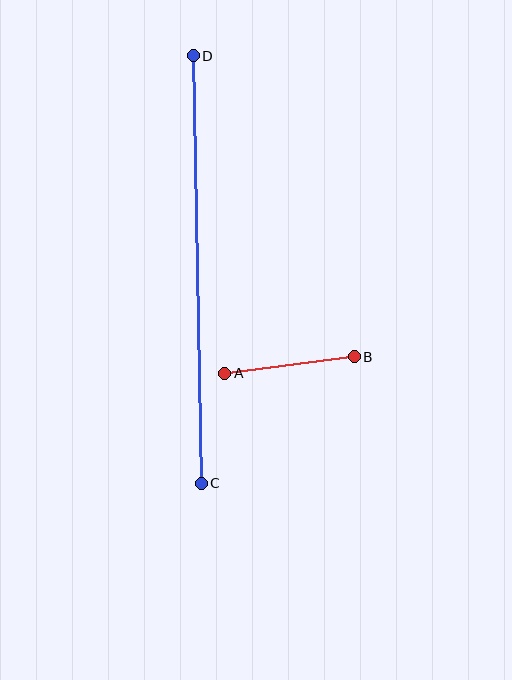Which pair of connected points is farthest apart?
Points C and D are farthest apart.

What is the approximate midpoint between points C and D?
The midpoint is at approximately (197, 270) pixels.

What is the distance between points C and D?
The distance is approximately 428 pixels.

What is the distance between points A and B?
The distance is approximately 130 pixels.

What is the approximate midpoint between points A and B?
The midpoint is at approximately (290, 365) pixels.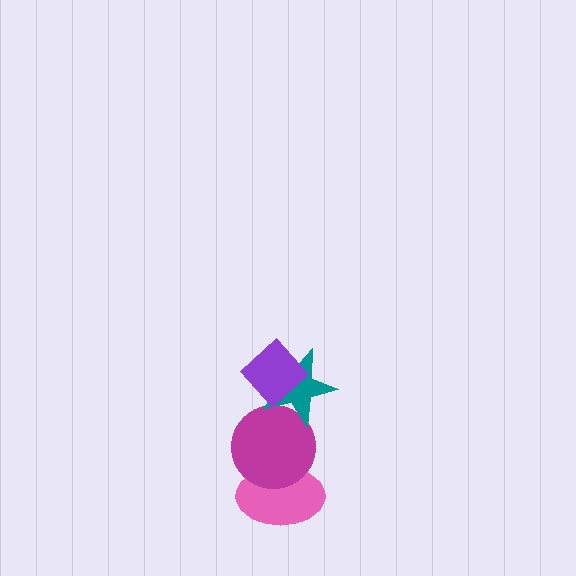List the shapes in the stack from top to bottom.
From top to bottom: the purple diamond, the teal star, the magenta circle, the pink ellipse.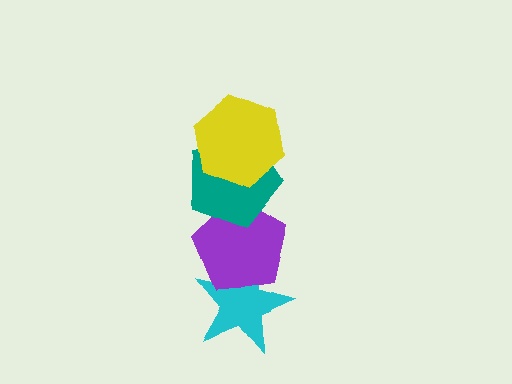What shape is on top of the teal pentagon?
The yellow hexagon is on top of the teal pentagon.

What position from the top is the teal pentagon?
The teal pentagon is 2nd from the top.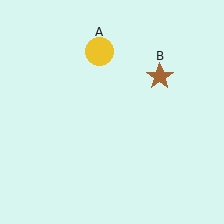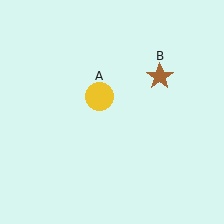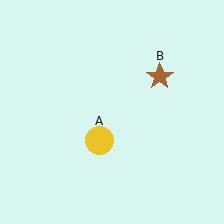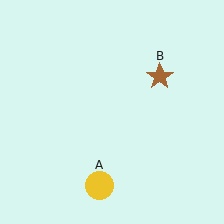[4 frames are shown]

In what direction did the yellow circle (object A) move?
The yellow circle (object A) moved down.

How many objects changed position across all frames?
1 object changed position: yellow circle (object A).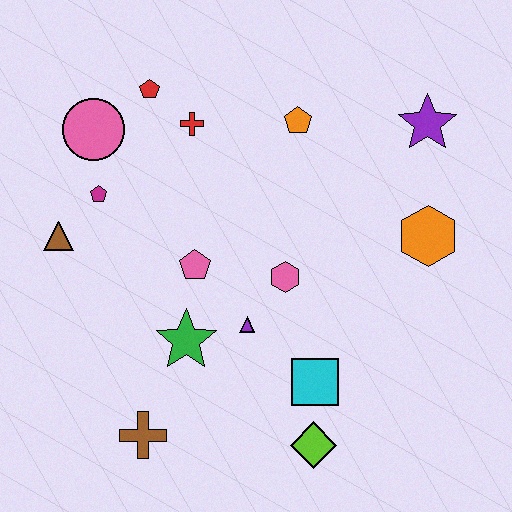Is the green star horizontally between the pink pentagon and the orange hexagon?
No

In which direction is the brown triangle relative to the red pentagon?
The brown triangle is below the red pentagon.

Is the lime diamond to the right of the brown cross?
Yes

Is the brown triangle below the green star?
No